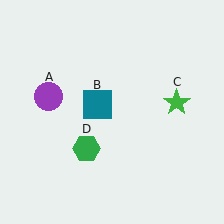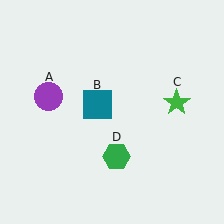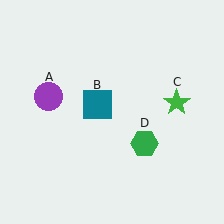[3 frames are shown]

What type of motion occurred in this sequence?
The green hexagon (object D) rotated counterclockwise around the center of the scene.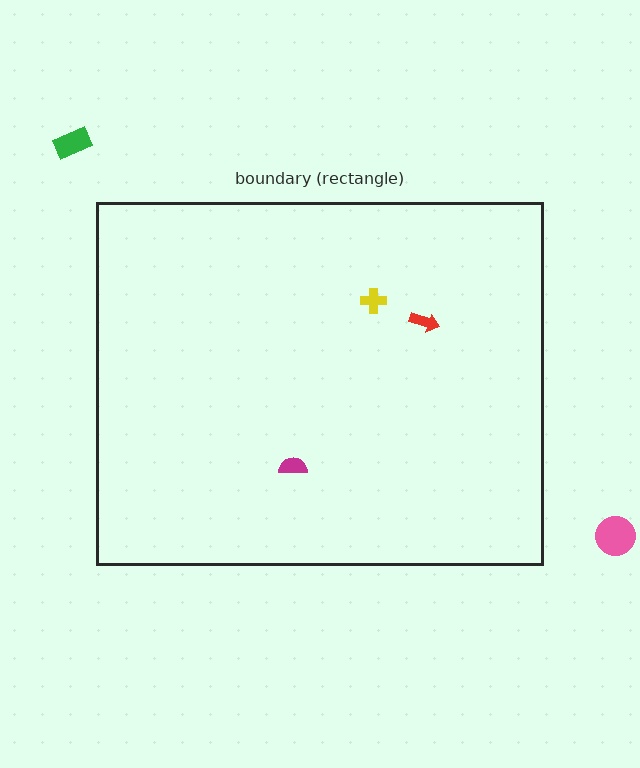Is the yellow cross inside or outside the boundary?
Inside.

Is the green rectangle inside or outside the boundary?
Outside.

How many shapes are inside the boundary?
3 inside, 2 outside.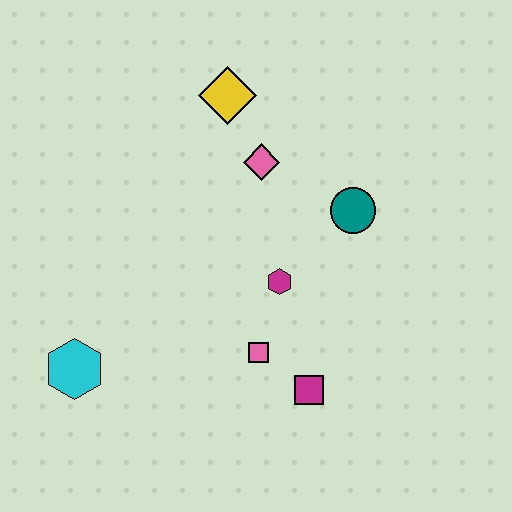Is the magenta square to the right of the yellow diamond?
Yes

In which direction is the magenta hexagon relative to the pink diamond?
The magenta hexagon is below the pink diamond.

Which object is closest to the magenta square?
The pink square is closest to the magenta square.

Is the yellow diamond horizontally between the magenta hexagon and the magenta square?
No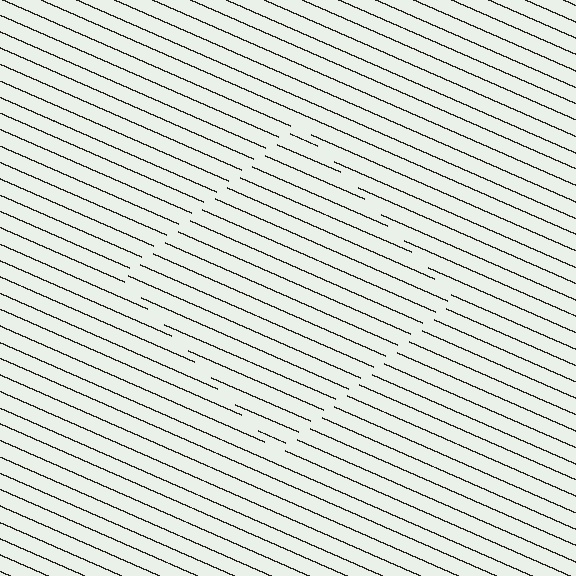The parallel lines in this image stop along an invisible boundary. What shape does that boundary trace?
An illusory square. The interior of the shape contains the same grating, shifted by half a period — the contour is defined by the phase discontinuity where line-ends from the inner and outer gratings abut.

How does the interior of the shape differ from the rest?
The interior of the shape contains the same grating, shifted by half a period — the contour is defined by the phase discontinuity where line-ends from the inner and outer gratings abut.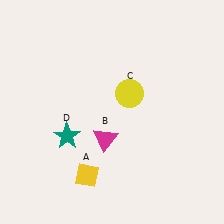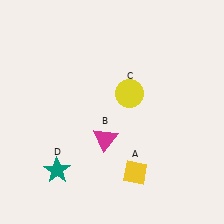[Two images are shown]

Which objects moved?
The objects that moved are: the yellow diamond (A), the teal star (D).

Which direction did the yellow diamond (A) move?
The yellow diamond (A) moved right.